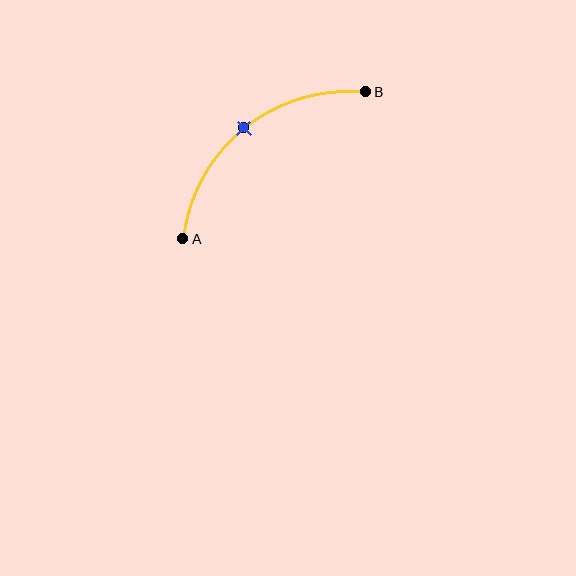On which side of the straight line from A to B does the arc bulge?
The arc bulges above and to the left of the straight line connecting A and B.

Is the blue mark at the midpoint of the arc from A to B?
Yes. The blue mark lies on the arc at equal arc-length from both A and B — it is the arc midpoint.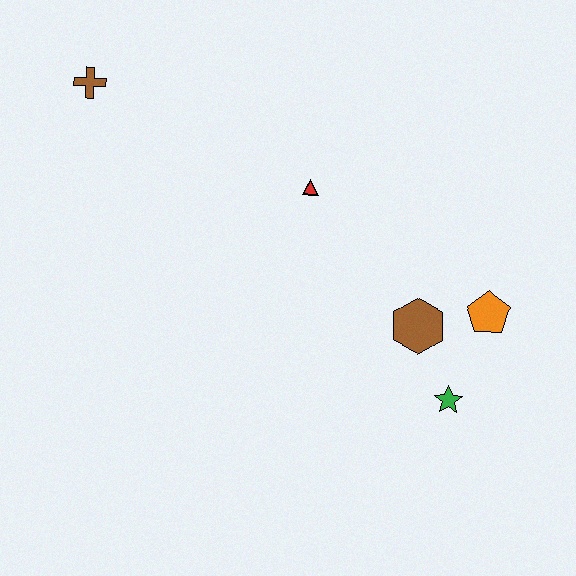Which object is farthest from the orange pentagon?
The brown cross is farthest from the orange pentagon.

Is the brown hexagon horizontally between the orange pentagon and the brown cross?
Yes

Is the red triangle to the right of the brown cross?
Yes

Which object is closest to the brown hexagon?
The orange pentagon is closest to the brown hexagon.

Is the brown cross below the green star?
No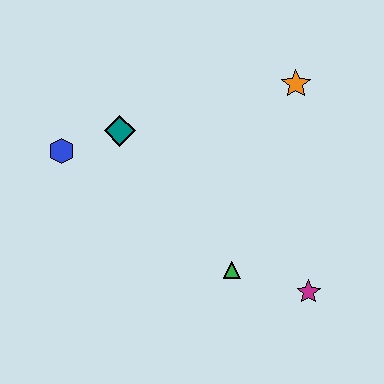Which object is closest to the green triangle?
The magenta star is closest to the green triangle.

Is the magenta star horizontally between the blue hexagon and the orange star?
No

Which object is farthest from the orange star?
The blue hexagon is farthest from the orange star.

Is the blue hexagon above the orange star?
No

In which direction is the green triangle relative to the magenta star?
The green triangle is to the left of the magenta star.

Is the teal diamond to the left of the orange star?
Yes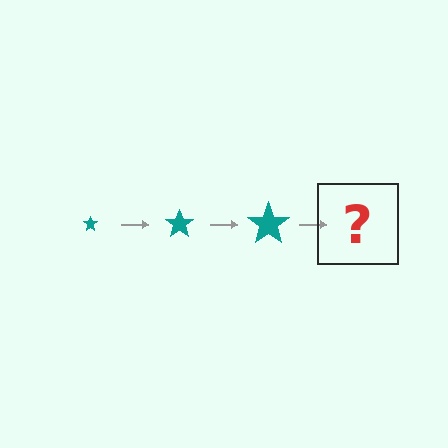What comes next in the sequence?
The next element should be a teal star, larger than the previous one.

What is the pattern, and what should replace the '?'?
The pattern is that the star gets progressively larger each step. The '?' should be a teal star, larger than the previous one.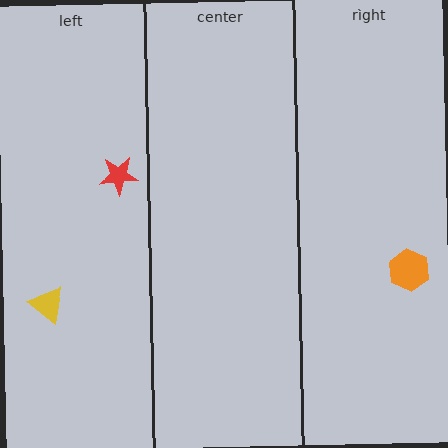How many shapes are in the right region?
1.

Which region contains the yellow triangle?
The left region.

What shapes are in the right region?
The orange hexagon.